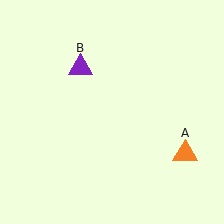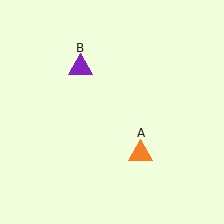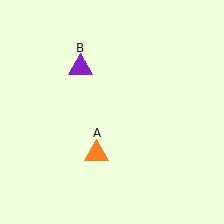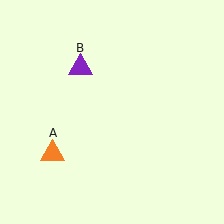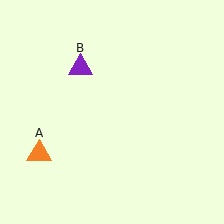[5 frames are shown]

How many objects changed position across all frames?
1 object changed position: orange triangle (object A).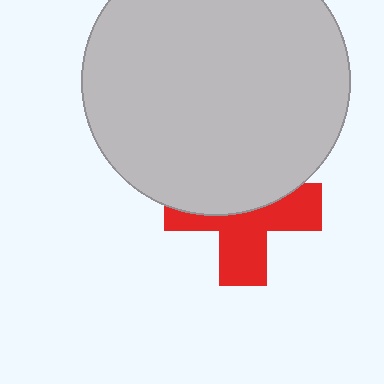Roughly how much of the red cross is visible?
About half of it is visible (roughly 52%).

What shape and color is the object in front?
The object in front is a light gray circle.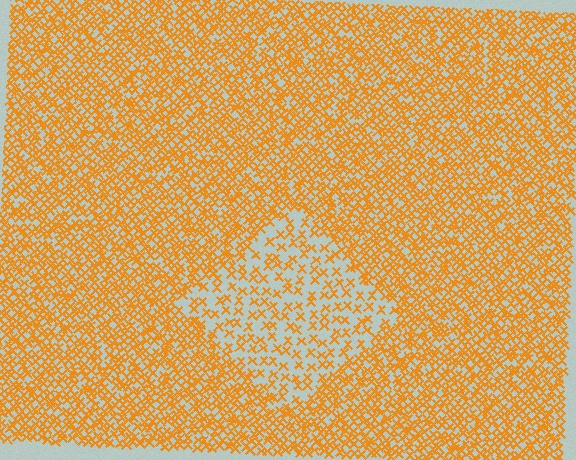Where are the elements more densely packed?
The elements are more densely packed outside the diamond boundary.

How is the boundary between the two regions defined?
The boundary is defined by a change in element density (approximately 2.3x ratio). All elements are the same color, size, and shape.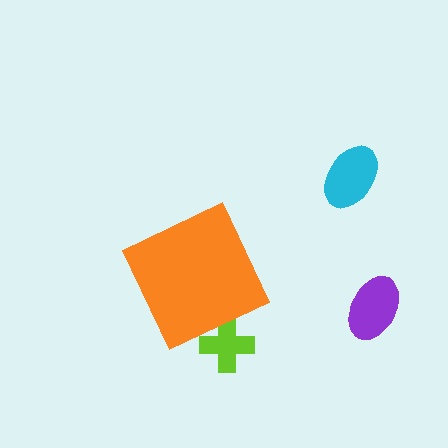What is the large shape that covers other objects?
An orange diamond.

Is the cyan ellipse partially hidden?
No, the cyan ellipse is fully visible.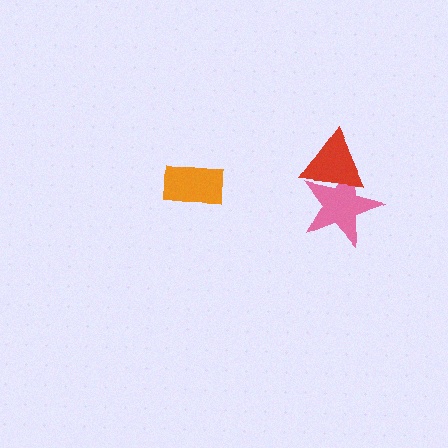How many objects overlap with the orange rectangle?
0 objects overlap with the orange rectangle.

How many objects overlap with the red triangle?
1 object overlaps with the red triangle.